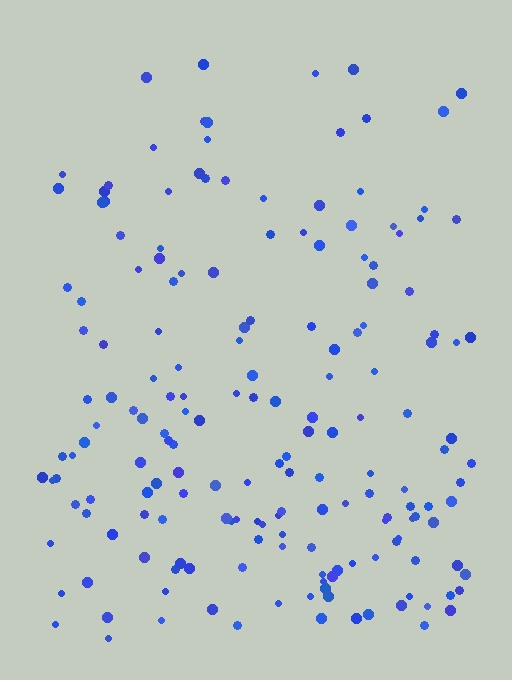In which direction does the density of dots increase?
From top to bottom, with the bottom side densest.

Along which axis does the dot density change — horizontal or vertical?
Vertical.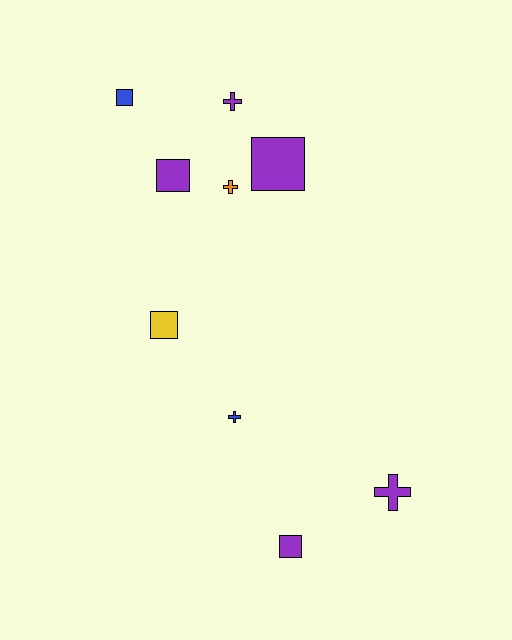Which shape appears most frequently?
Square, with 5 objects.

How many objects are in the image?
There are 9 objects.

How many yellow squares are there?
There is 1 yellow square.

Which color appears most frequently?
Purple, with 5 objects.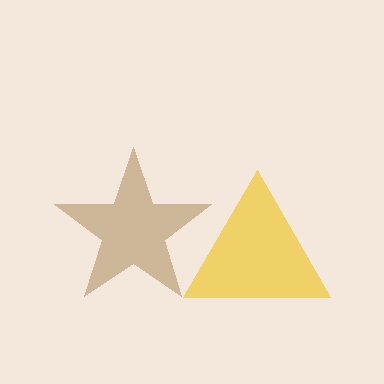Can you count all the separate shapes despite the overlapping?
Yes, there are 2 separate shapes.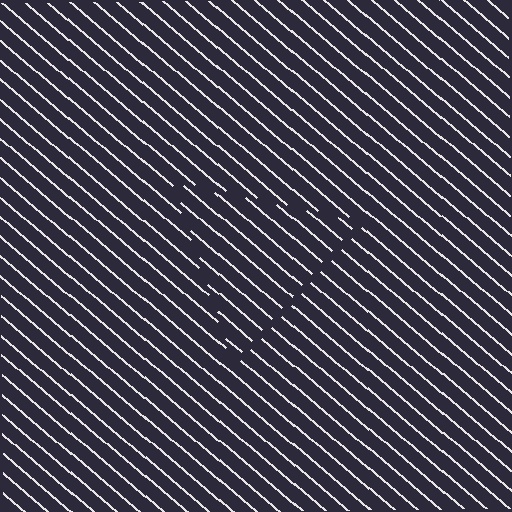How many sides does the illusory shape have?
3 sides — the line-ends trace a triangle.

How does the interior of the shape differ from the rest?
The interior of the shape contains the same grating, shifted by half a period — the contour is defined by the phase discontinuity where line-ends from the inner and outer gratings abut.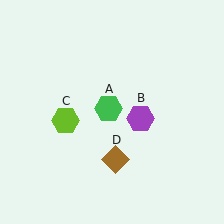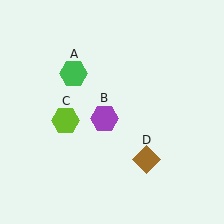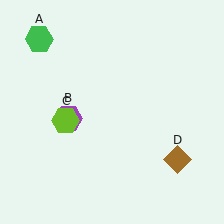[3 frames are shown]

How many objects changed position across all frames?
3 objects changed position: green hexagon (object A), purple hexagon (object B), brown diamond (object D).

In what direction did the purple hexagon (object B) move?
The purple hexagon (object B) moved left.